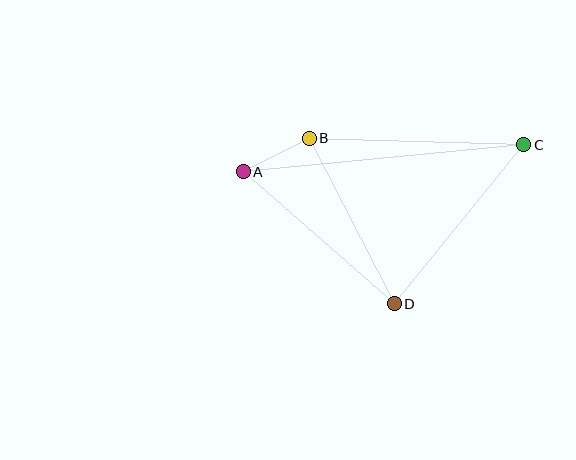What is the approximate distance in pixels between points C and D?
The distance between C and D is approximately 205 pixels.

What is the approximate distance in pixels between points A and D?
The distance between A and D is approximately 200 pixels.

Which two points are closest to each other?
Points A and B are closest to each other.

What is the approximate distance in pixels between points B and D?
The distance between B and D is approximately 186 pixels.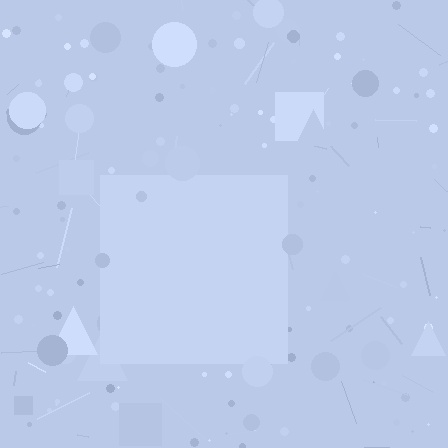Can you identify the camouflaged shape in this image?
The camouflaged shape is a square.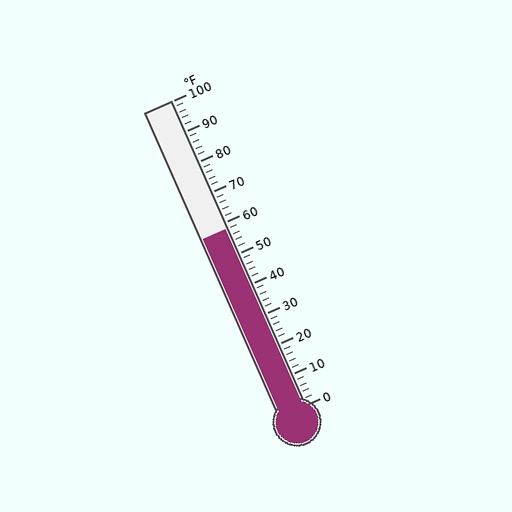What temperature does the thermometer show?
The thermometer shows approximately 58°F.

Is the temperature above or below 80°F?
The temperature is below 80°F.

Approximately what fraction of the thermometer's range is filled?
The thermometer is filled to approximately 60% of its range.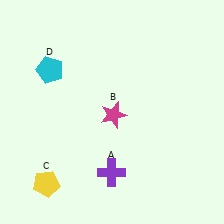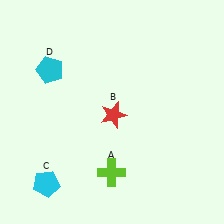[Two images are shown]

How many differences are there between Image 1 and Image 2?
There are 3 differences between the two images.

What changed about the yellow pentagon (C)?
In Image 1, C is yellow. In Image 2, it changed to cyan.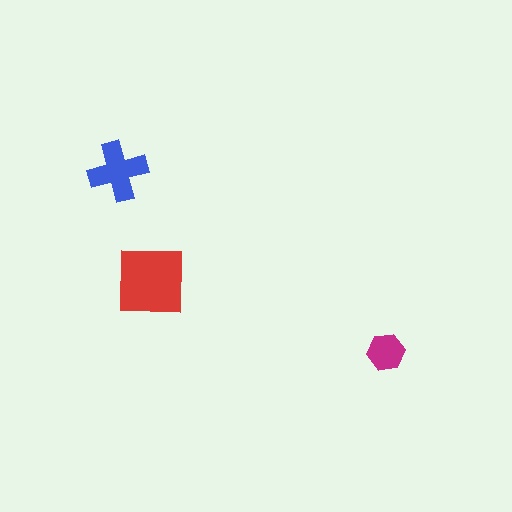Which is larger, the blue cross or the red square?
The red square.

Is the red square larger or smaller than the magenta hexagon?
Larger.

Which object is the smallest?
The magenta hexagon.